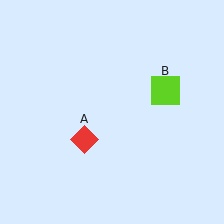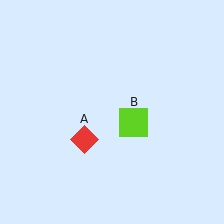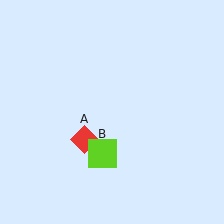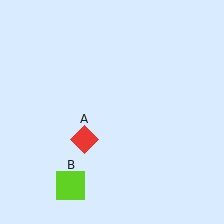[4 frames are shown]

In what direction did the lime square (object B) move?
The lime square (object B) moved down and to the left.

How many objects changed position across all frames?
1 object changed position: lime square (object B).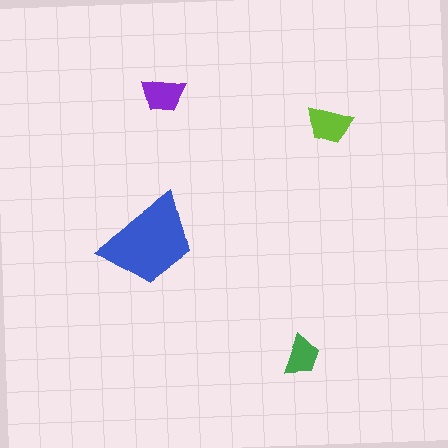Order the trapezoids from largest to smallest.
the blue one, the lime one, the purple one, the green one.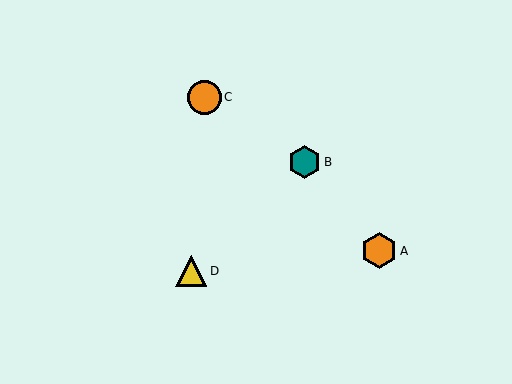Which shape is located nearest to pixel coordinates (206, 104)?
The orange circle (labeled C) at (204, 97) is nearest to that location.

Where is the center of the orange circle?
The center of the orange circle is at (204, 97).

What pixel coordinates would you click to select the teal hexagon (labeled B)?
Click at (305, 162) to select the teal hexagon B.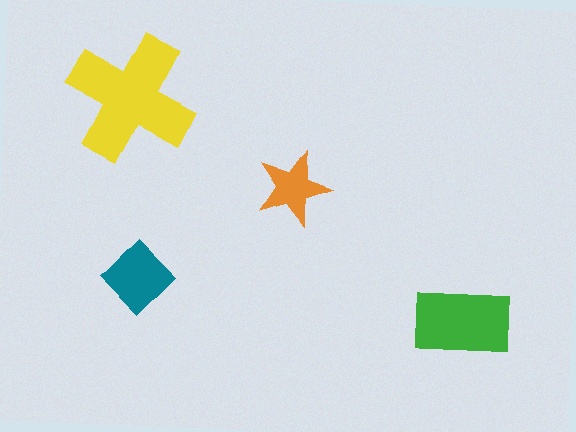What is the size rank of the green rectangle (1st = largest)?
2nd.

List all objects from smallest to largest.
The orange star, the teal diamond, the green rectangle, the yellow cross.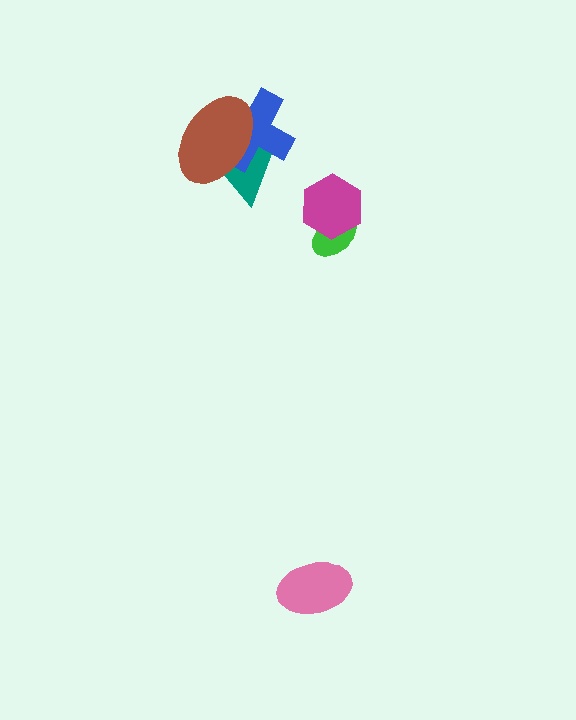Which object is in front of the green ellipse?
The magenta hexagon is in front of the green ellipse.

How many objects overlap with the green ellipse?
1 object overlaps with the green ellipse.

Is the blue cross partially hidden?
Yes, it is partially covered by another shape.